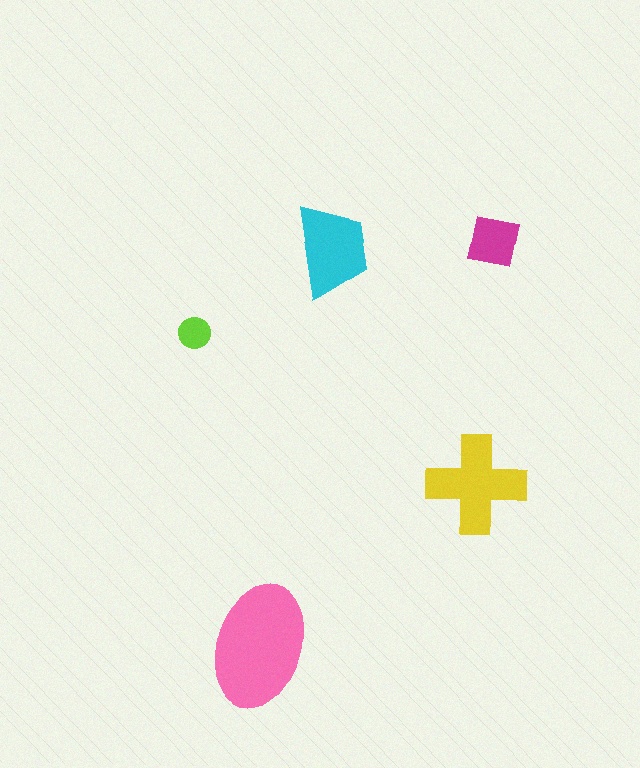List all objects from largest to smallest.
The pink ellipse, the yellow cross, the cyan trapezoid, the magenta square, the lime circle.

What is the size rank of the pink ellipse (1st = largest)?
1st.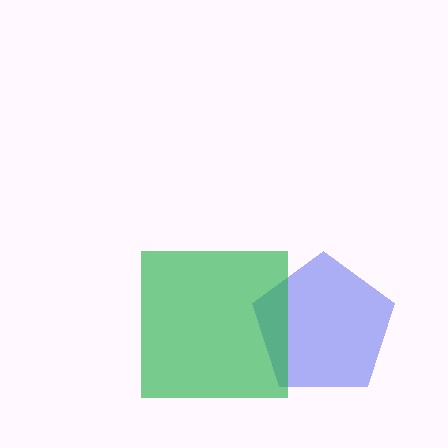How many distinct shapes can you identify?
There are 2 distinct shapes: a blue pentagon, a green square.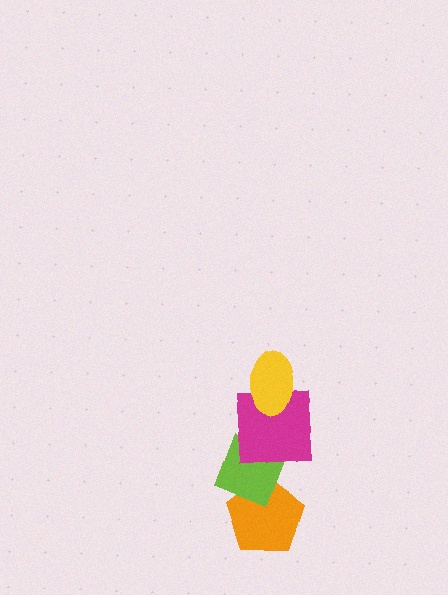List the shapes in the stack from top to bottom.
From top to bottom: the yellow ellipse, the magenta square, the lime diamond, the orange pentagon.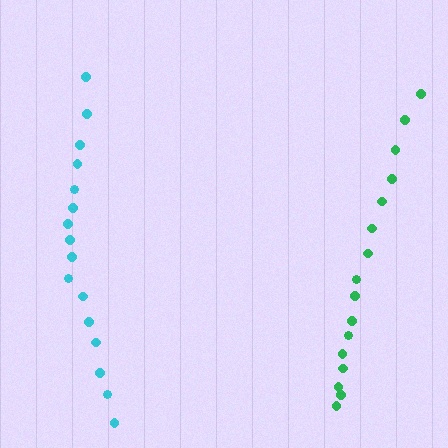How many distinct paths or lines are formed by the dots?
There are 2 distinct paths.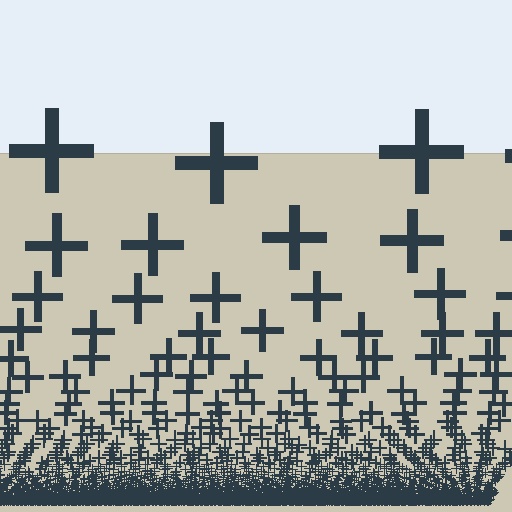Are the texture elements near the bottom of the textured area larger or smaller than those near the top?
Smaller. The gradient is inverted — elements near the bottom are smaller and denser.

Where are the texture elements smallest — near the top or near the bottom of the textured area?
Near the bottom.